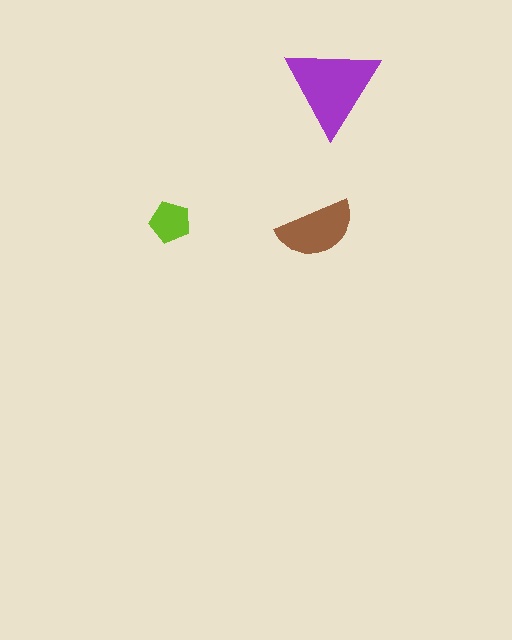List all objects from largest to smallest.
The purple triangle, the brown semicircle, the lime pentagon.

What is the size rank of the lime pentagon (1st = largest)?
3rd.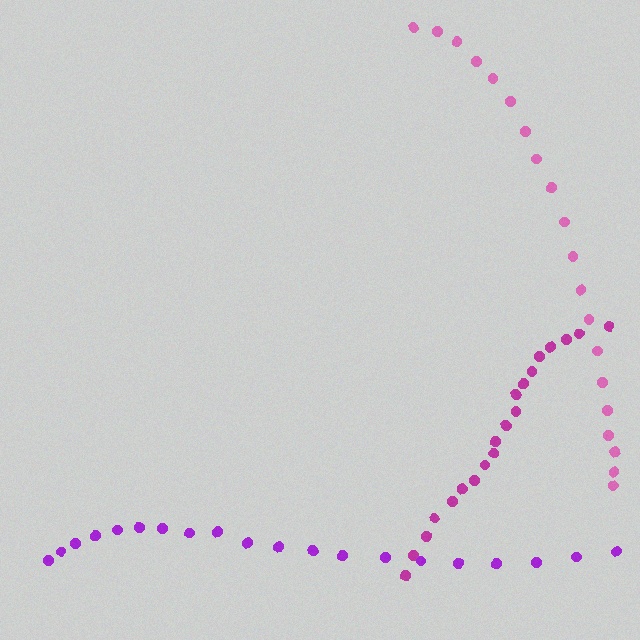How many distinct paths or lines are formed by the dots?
There are 3 distinct paths.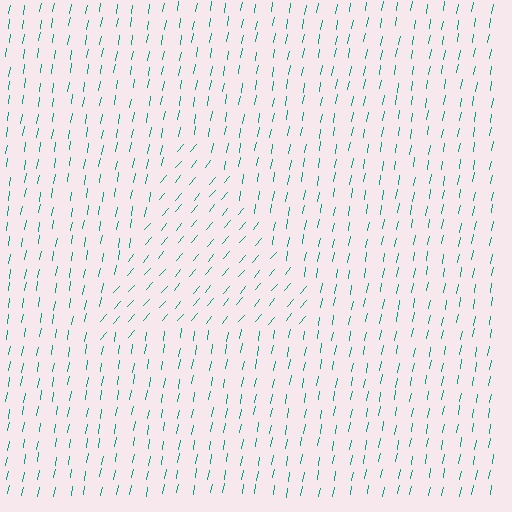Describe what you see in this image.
The image is filled with small teal line segments. A triangle region in the image has lines oriented differently from the surrounding lines, creating a visible texture boundary.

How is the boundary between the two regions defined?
The boundary is defined purely by a change in line orientation (approximately 30 degrees difference). All lines are the same color and thickness.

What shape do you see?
I see a triangle.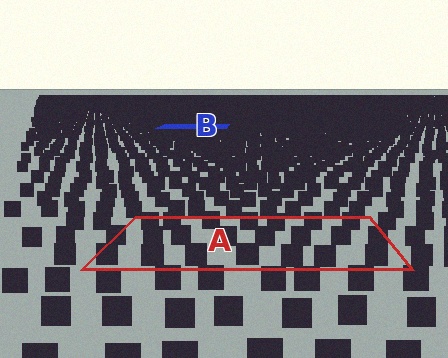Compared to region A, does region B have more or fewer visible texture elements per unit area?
Region B has more texture elements per unit area — they are packed more densely because it is farther away.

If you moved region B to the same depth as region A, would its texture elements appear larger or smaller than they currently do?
They would appear larger. At a closer depth, the same texture elements are projected at a bigger on-screen size.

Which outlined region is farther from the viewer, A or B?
Region B is farther from the viewer — the texture elements inside it appear smaller and more densely packed.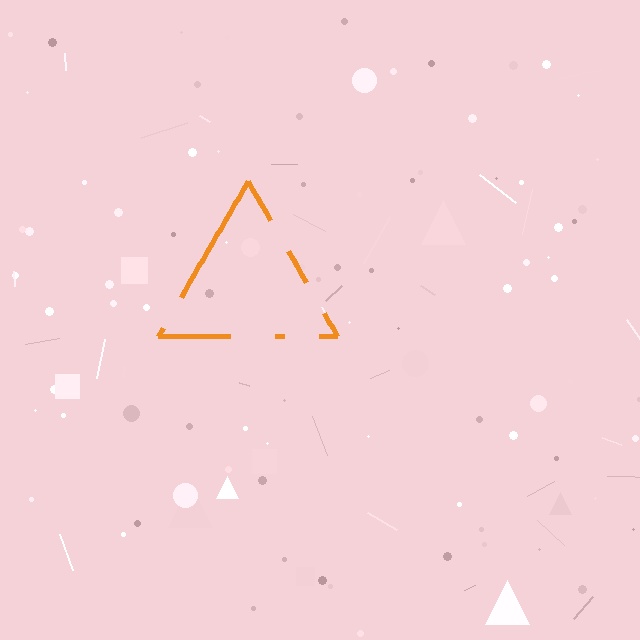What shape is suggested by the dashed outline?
The dashed outline suggests a triangle.